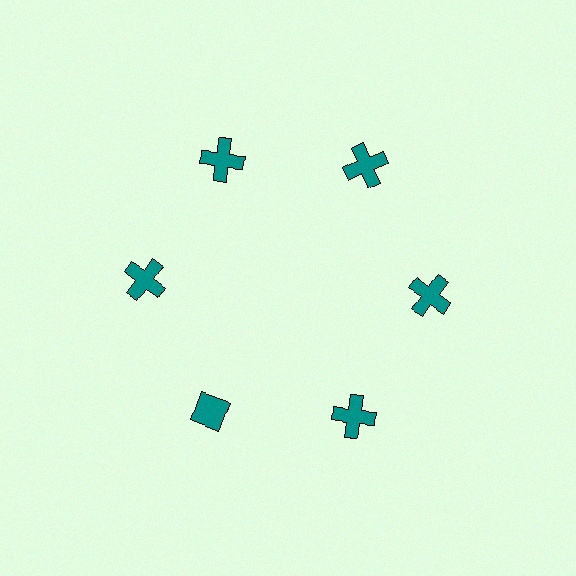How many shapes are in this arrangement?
There are 6 shapes arranged in a ring pattern.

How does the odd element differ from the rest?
It has a different shape: diamond instead of cross.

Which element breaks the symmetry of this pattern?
The teal diamond at roughly the 7 o'clock position breaks the symmetry. All other shapes are teal crosses.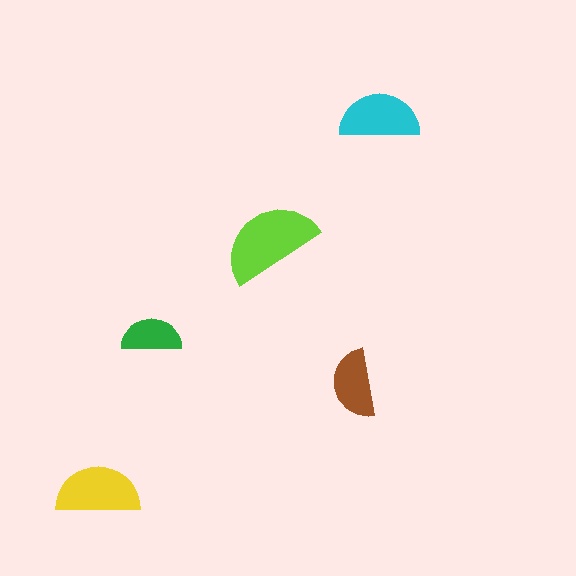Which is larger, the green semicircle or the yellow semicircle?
The yellow one.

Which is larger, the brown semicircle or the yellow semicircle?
The yellow one.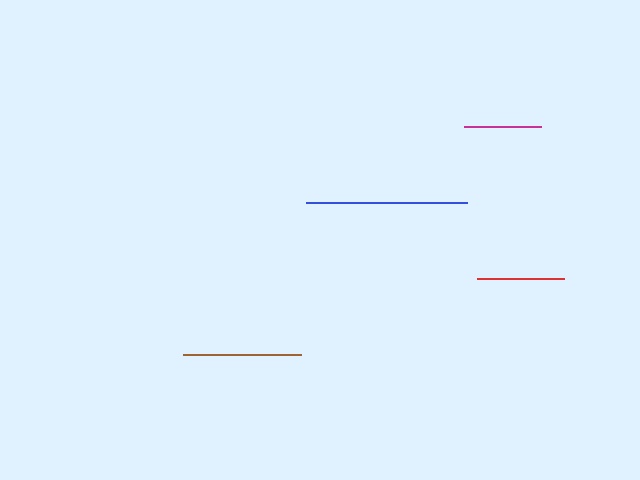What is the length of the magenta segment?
The magenta segment is approximately 78 pixels long.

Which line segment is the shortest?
The magenta line is the shortest at approximately 78 pixels.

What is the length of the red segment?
The red segment is approximately 88 pixels long.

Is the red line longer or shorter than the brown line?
The brown line is longer than the red line.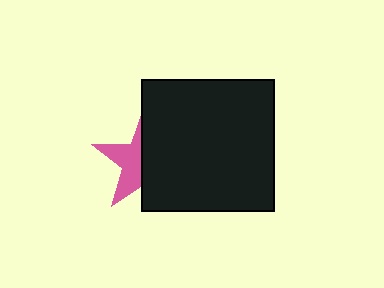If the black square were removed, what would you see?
You would see the complete pink star.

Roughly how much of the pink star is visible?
A small part of it is visible (roughly 45%).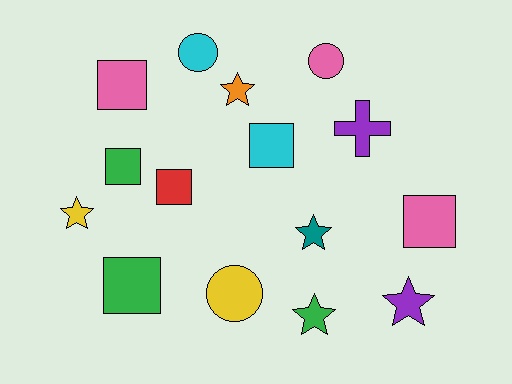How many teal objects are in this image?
There is 1 teal object.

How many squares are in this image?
There are 6 squares.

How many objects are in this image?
There are 15 objects.